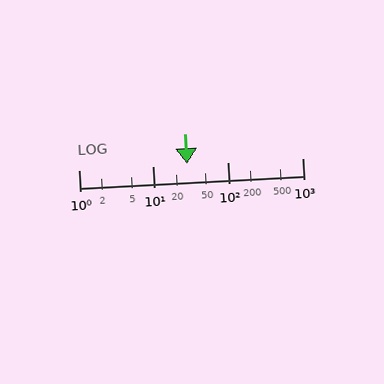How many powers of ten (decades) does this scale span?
The scale spans 3 decades, from 1 to 1000.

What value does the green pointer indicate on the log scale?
The pointer indicates approximately 28.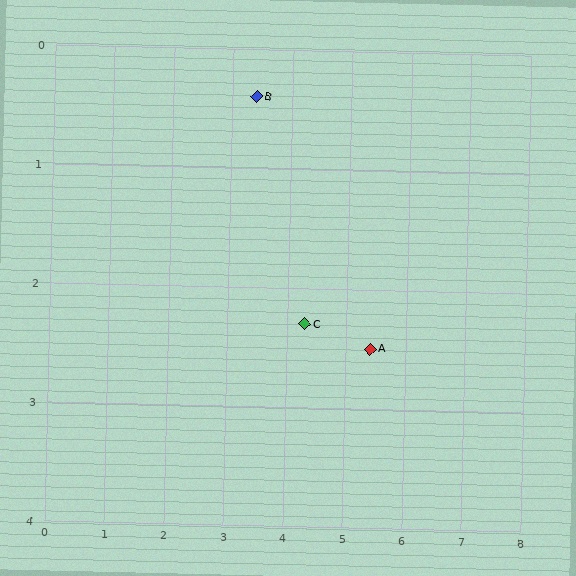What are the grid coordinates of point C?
Point C is at approximately (4.3, 2.3).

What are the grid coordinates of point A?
Point A is at approximately (5.4, 2.5).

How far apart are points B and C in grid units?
Points B and C are about 2.1 grid units apart.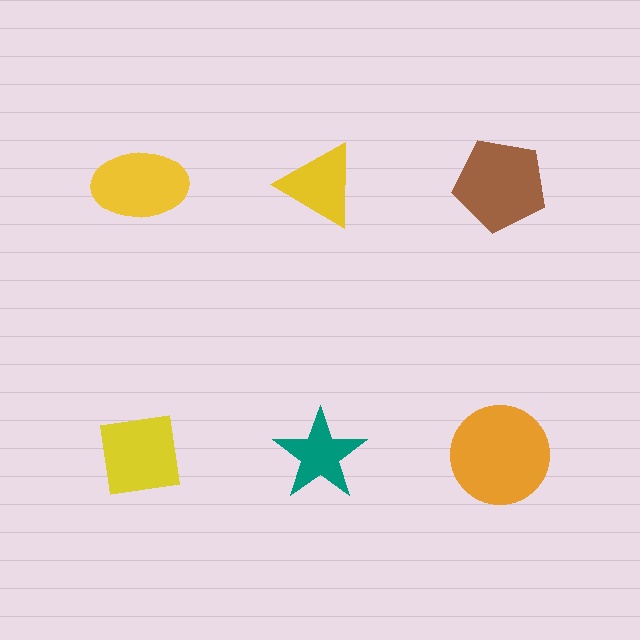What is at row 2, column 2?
A teal star.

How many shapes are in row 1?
3 shapes.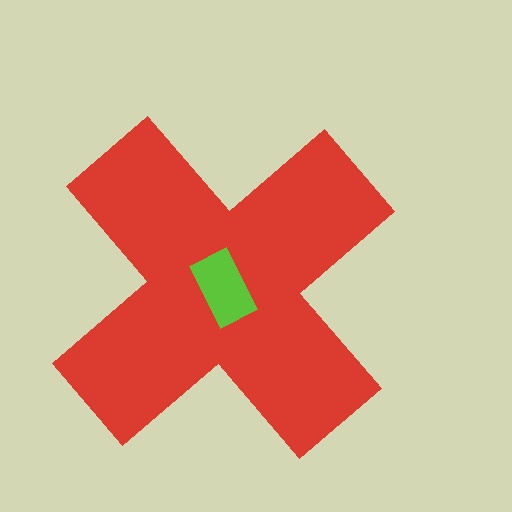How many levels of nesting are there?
2.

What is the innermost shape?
The lime rectangle.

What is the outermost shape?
The red cross.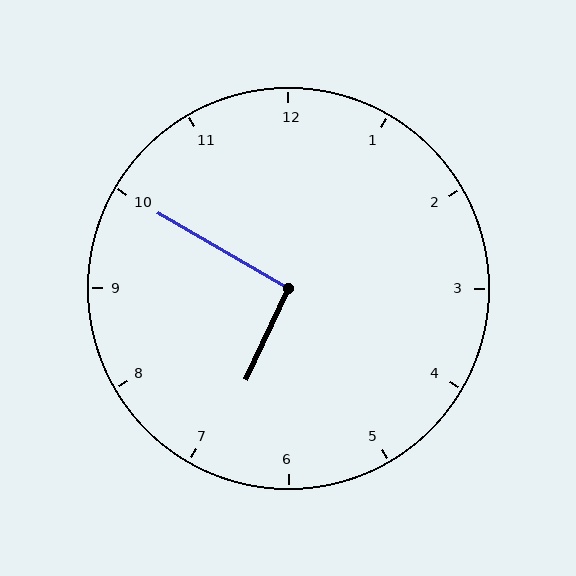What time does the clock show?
6:50.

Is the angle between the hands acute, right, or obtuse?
It is right.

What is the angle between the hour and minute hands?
Approximately 95 degrees.